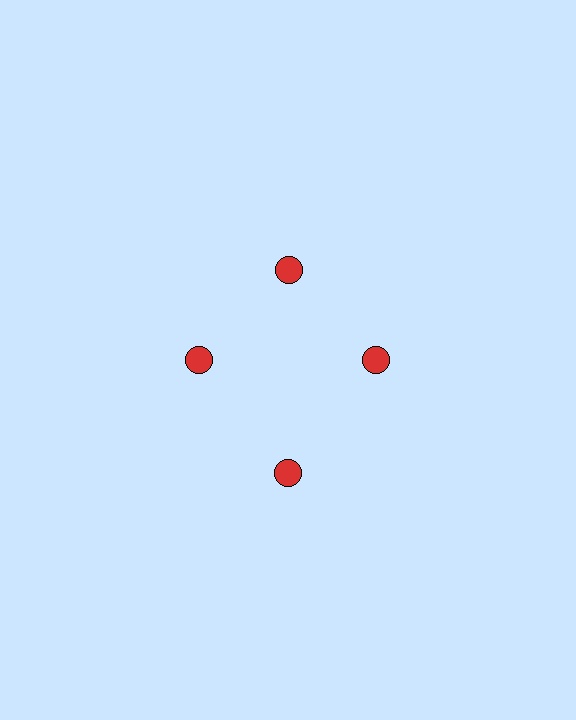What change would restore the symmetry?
The symmetry would be restored by moving it inward, back onto the ring so that all 4 circles sit at equal angles and equal distance from the center.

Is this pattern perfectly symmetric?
No. The 4 red circles are arranged in a ring, but one element near the 6 o'clock position is pushed outward from the center, breaking the 4-fold rotational symmetry.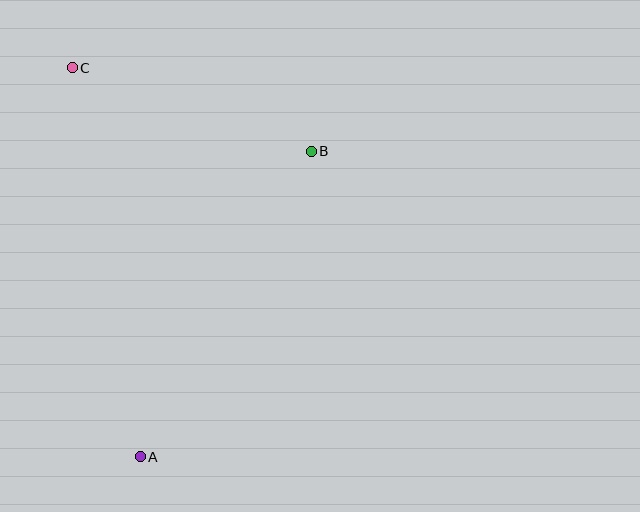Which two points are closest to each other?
Points B and C are closest to each other.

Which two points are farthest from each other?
Points A and C are farthest from each other.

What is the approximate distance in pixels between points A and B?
The distance between A and B is approximately 350 pixels.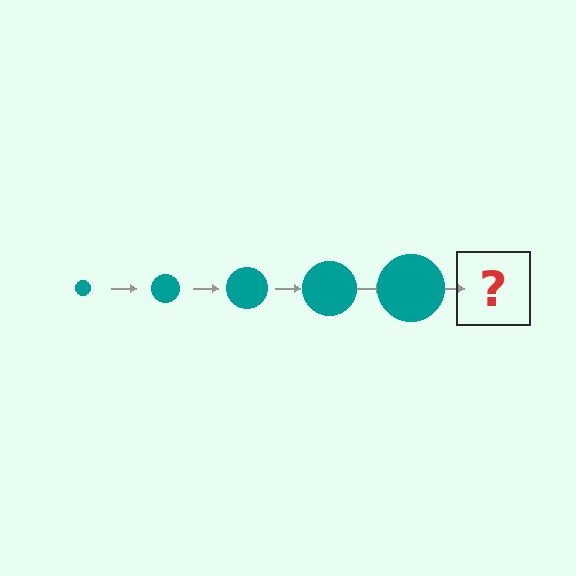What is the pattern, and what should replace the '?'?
The pattern is that the circle gets progressively larger each step. The '?' should be a teal circle, larger than the previous one.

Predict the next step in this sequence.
The next step is a teal circle, larger than the previous one.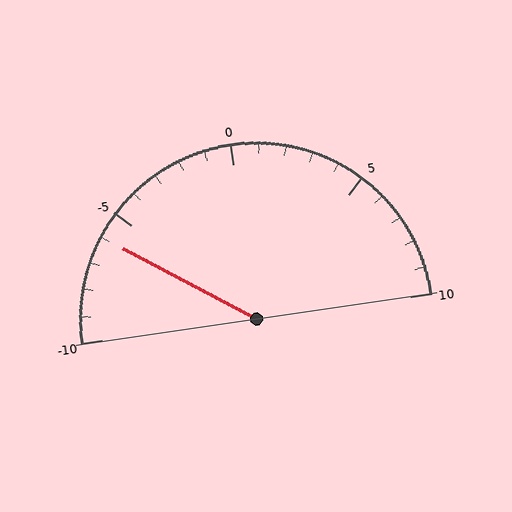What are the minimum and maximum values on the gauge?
The gauge ranges from -10 to 10.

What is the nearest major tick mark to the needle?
The nearest major tick mark is -5.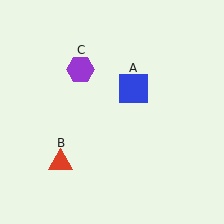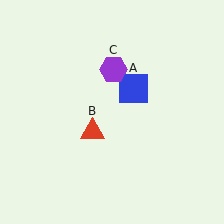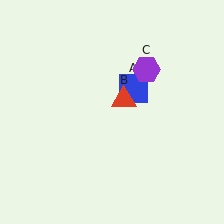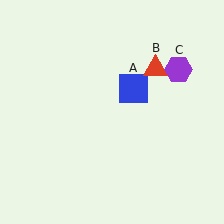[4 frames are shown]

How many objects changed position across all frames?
2 objects changed position: red triangle (object B), purple hexagon (object C).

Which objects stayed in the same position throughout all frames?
Blue square (object A) remained stationary.